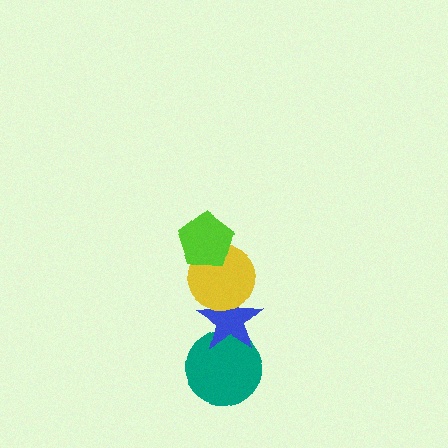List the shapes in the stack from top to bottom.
From top to bottom: the lime pentagon, the yellow circle, the blue star, the teal circle.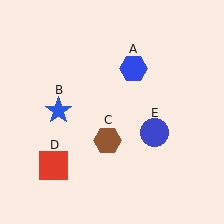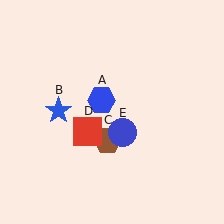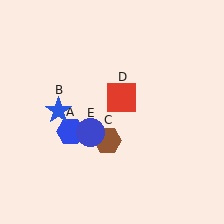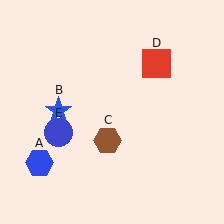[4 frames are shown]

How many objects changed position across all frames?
3 objects changed position: blue hexagon (object A), red square (object D), blue circle (object E).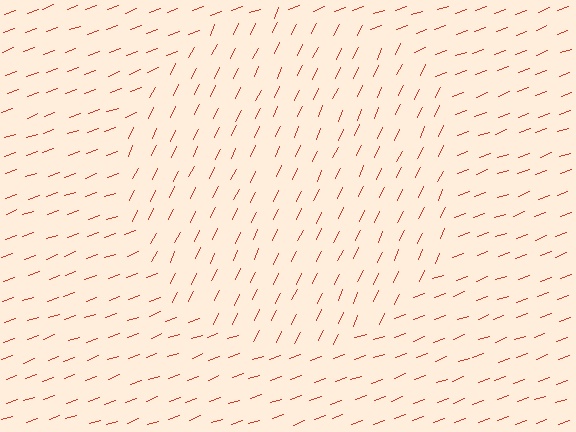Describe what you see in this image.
The image is filled with small red line segments. A circle region in the image has lines oriented differently from the surrounding lines, creating a visible texture boundary.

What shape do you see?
I see a circle.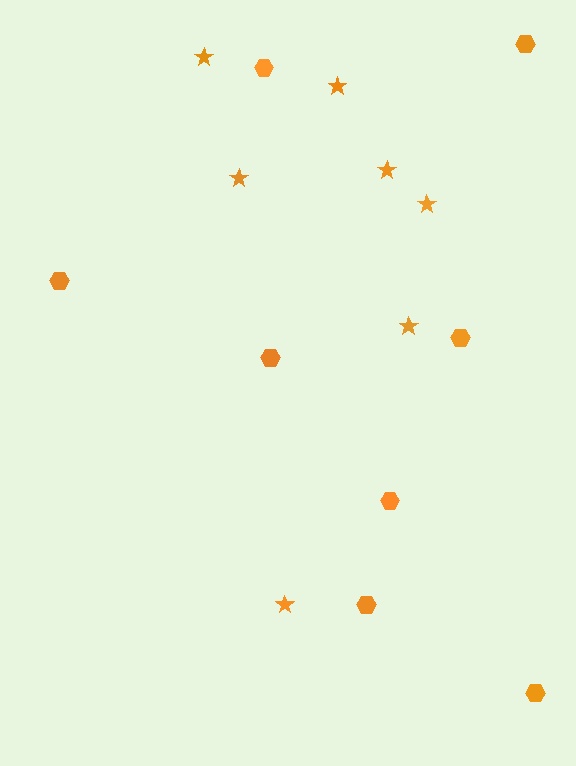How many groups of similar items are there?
There are 2 groups: one group of hexagons (8) and one group of stars (7).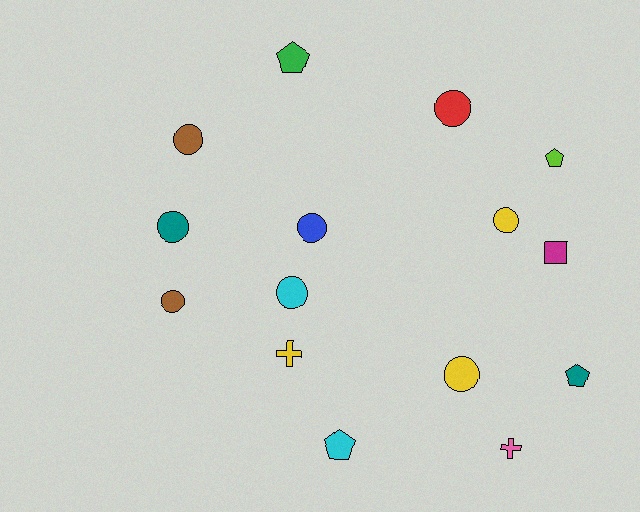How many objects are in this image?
There are 15 objects.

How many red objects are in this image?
There is 1 red object.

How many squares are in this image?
There is 1 square.